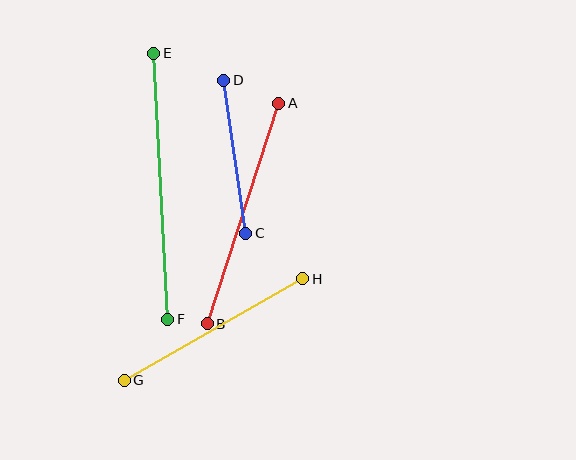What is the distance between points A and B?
The distance is approximately 232 pixels.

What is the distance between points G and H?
The distance is approximately 205 pixels.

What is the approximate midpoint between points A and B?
The midpoint is at approximately (243, 214) pixels.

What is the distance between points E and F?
The distance is approximately 266 pixels.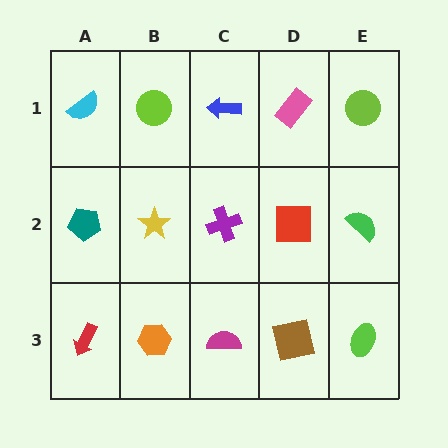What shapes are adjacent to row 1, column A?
A teal pentagon (row 2, column A), a lime circle (row 1, column B).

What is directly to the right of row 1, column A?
A lime circle.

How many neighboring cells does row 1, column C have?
3.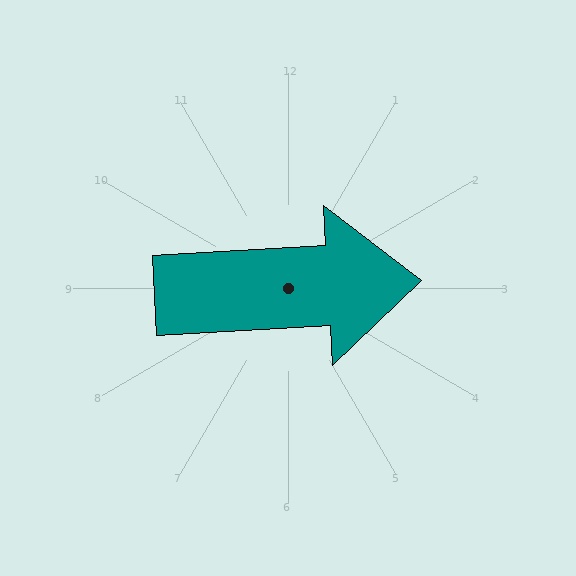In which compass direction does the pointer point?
East.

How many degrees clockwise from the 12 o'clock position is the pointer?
Approximately 87 degrees.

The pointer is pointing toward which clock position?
Roughly 3 o'clock.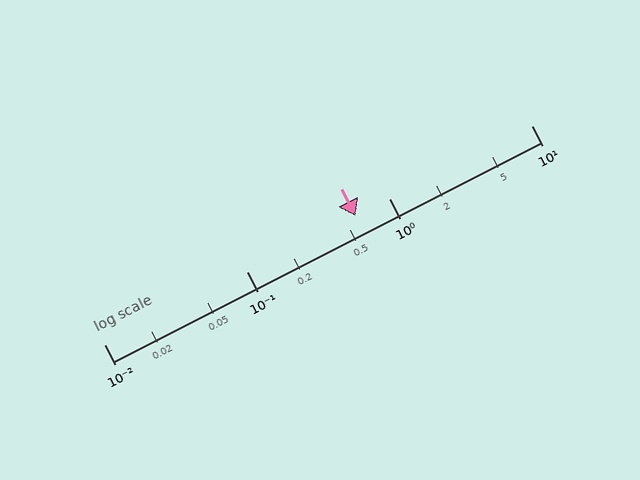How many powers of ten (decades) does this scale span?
The scale spans 3 decades, from 0.01 to 10.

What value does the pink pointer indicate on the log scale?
The pointer indicates approximately 0.58.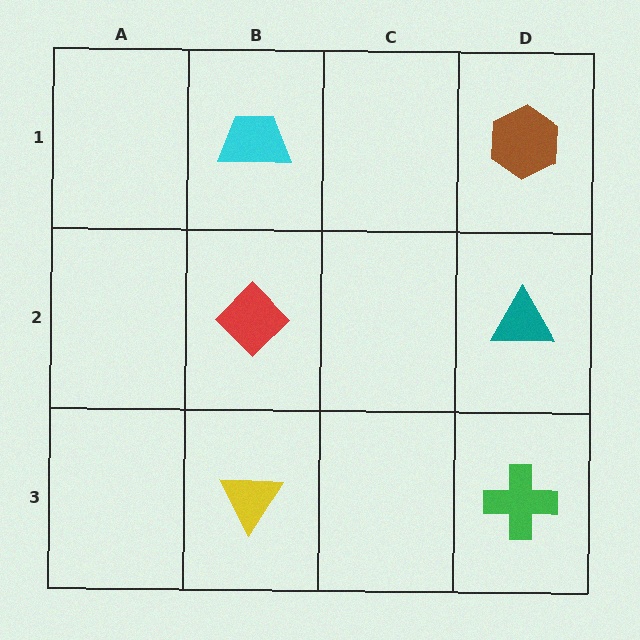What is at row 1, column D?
A brown hexagon.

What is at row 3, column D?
A green cross.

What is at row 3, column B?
A yellow triangle.